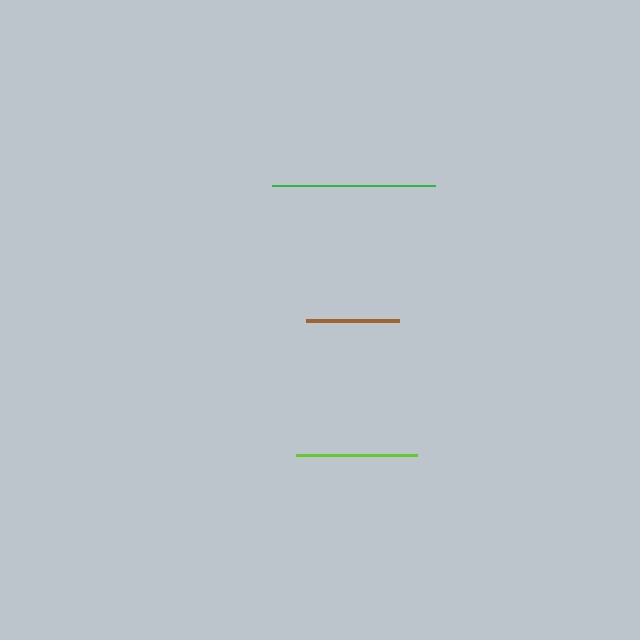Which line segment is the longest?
The green line is the longest at approximately 163 pixels.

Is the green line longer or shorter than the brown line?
The green line is longer than the brown line.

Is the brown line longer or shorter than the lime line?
The lime line is longer than the brown line.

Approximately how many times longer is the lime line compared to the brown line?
The lime line is approximately 1.3 times the length of the brown line.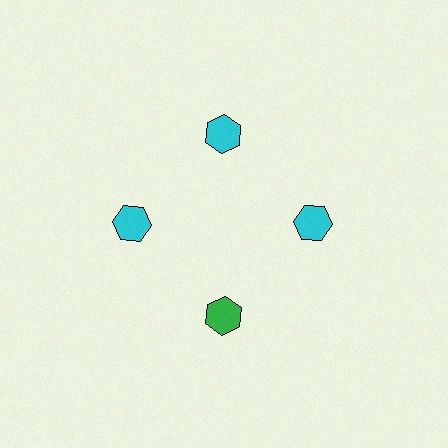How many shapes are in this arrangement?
There are 4 shapes arranged in a ring pattern.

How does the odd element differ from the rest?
It has a different color: green instead of cyan.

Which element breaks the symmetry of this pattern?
The green hexagon at roughly the 6 o'clock position breaks the symmetry. All other shapes are cyan hexagons.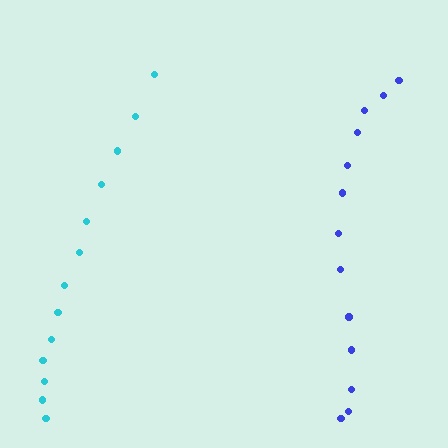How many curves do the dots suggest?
There are 2 distinct paths.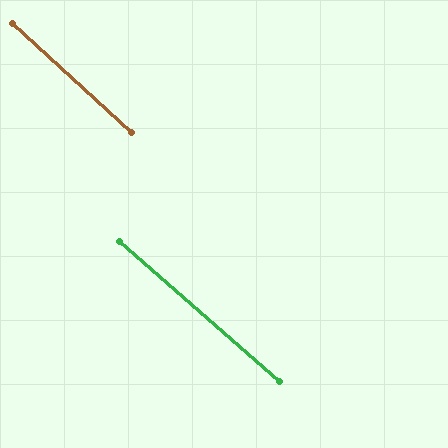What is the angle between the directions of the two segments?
Approximately 1 degree.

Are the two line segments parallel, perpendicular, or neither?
Parallel — their directions differ by only 1.1°.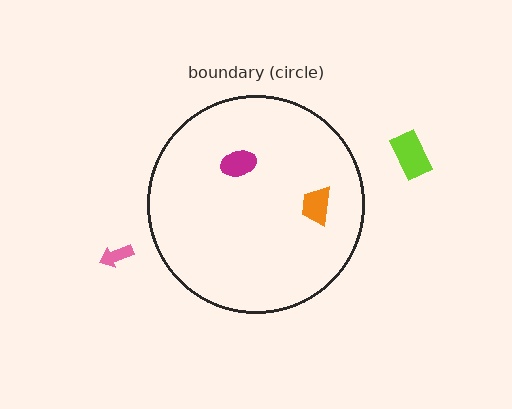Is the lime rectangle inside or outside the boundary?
Outside.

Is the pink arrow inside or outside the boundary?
Outside.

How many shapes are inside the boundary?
2 inside, 2 outside.